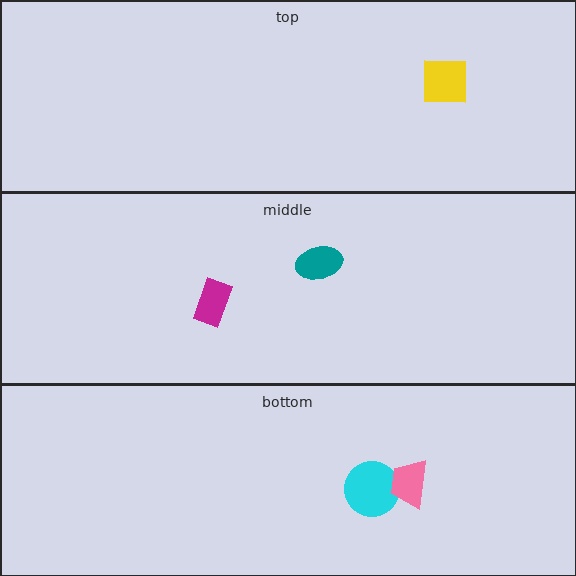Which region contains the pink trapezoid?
The bottom region.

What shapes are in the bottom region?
The cyan circle, the pink trapezoid.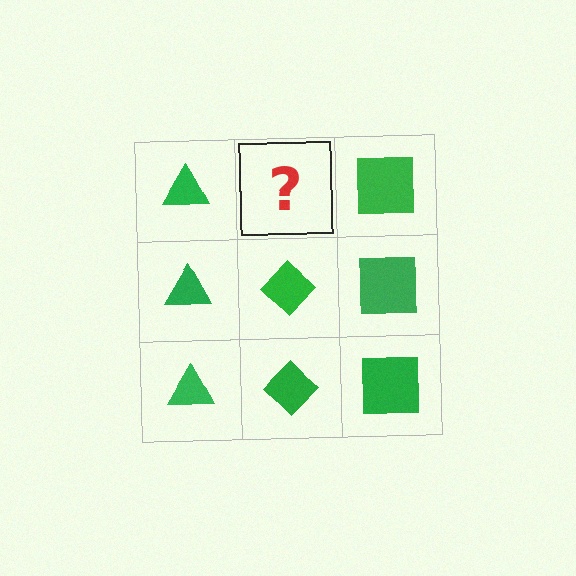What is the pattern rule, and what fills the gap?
The rule is that each column has a consistent shape. The gap should be filled with a green diamond.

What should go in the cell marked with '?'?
The missing cell should contain a green diamond.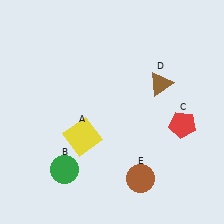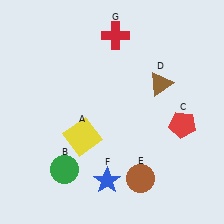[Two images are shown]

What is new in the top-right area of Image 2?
A red cross (G) was added in the top-right area of Image 2.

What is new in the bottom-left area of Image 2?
A blue star (F) was added in the bottom-left area of Image 2.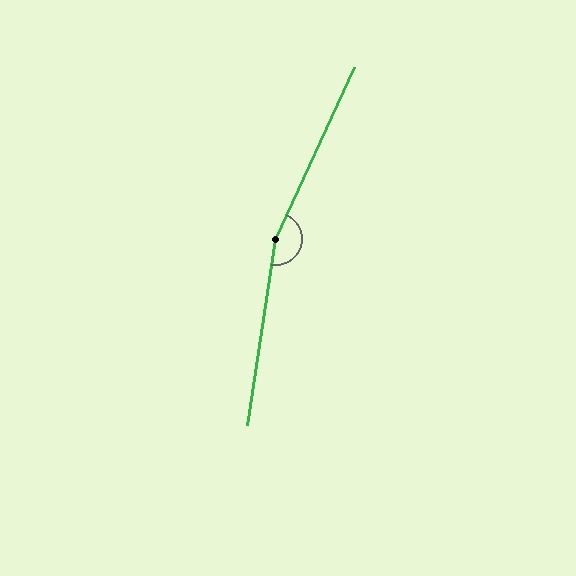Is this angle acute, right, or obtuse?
It is obtuse.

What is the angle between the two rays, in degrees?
Approximately 164 degrees.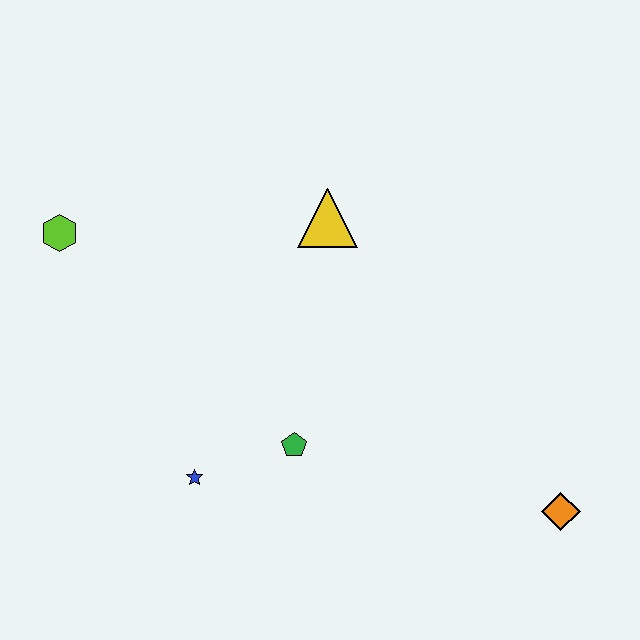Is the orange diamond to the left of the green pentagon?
No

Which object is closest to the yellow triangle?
The green pentagon is closest to the yellow triangle.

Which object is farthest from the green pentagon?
The lime hexagon is farthest from the green pentagon.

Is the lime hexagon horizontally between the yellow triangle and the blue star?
No